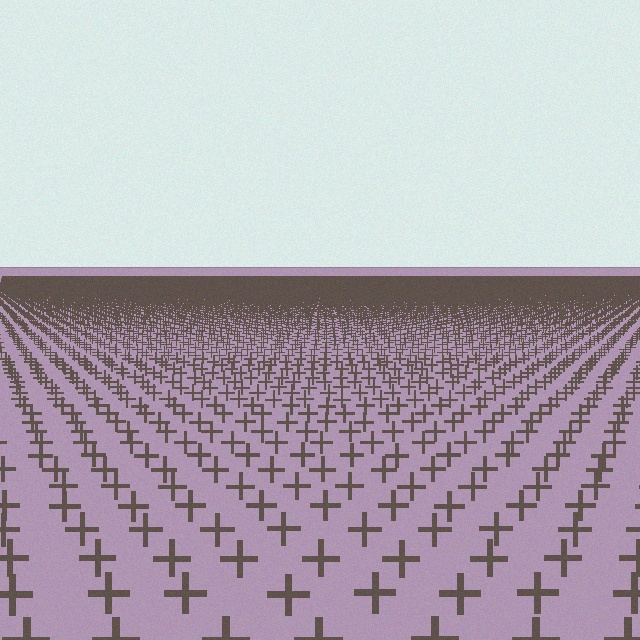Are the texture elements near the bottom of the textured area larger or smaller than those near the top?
Larger. Near the bottom, elements are closer to the viewer and appear at a bigger on-screen size.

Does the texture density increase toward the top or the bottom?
Density increases toward the top.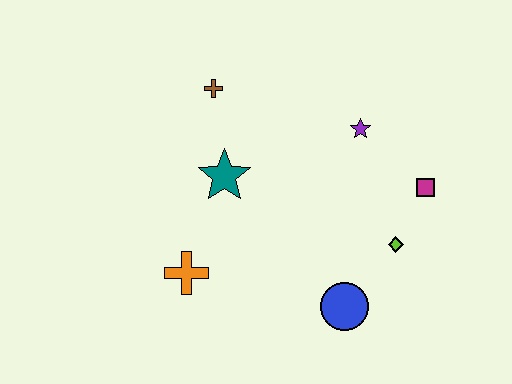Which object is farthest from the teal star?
The magenta square is farthest from the teal star.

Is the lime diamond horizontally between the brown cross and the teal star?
No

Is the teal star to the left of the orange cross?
No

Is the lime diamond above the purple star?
No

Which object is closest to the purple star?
The magenta square is closest to the purple star.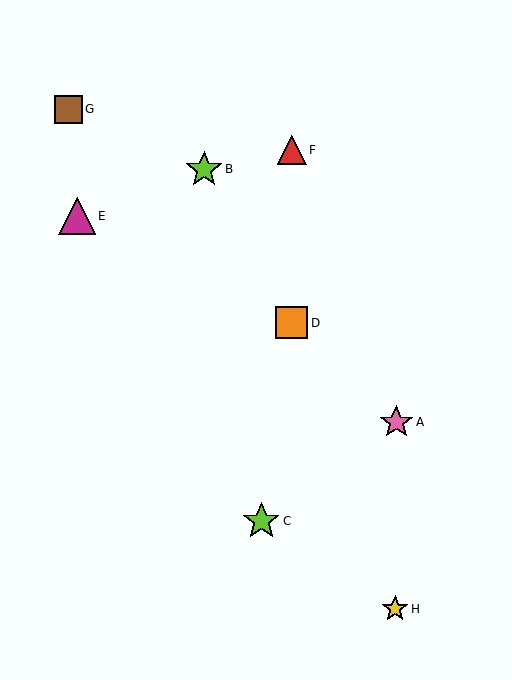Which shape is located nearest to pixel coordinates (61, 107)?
The brown square (labeled G) at (69, 109) is nearest to that location.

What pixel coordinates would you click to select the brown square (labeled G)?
Click at (69, 109) to select the brown square G.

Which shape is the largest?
The lime star (labeled C) is the largest.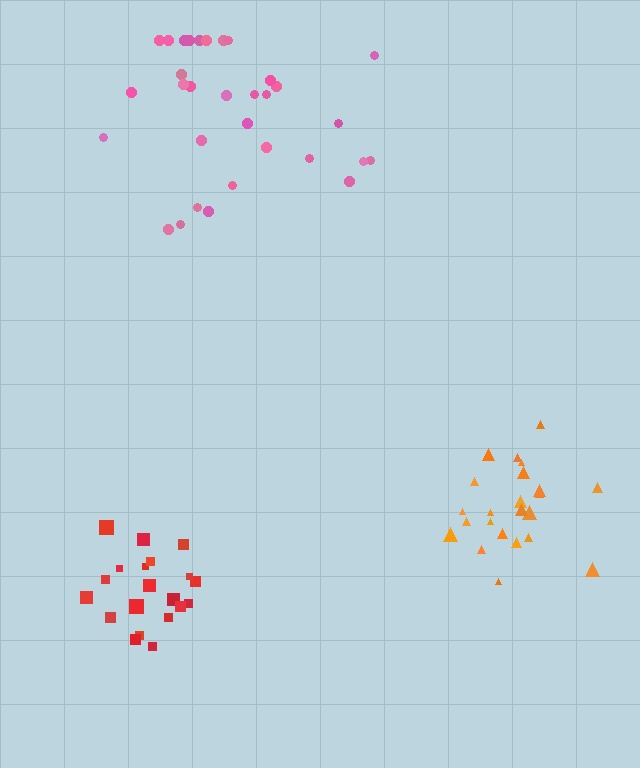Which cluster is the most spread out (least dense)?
Pink.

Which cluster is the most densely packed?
Red.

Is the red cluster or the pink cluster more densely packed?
Red.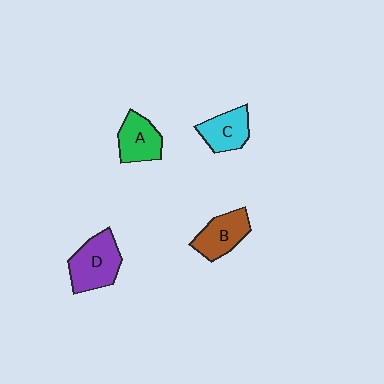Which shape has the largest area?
Shape D (purple).